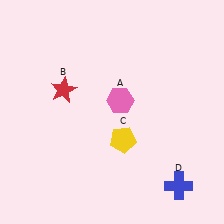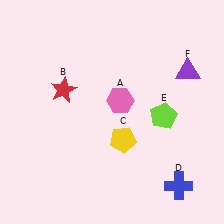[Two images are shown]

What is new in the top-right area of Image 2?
A purple triangle (F) was added in the top-right area of Image 2.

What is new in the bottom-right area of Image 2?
A lime pentagon (E) was added in the bottom-right area of Image 2.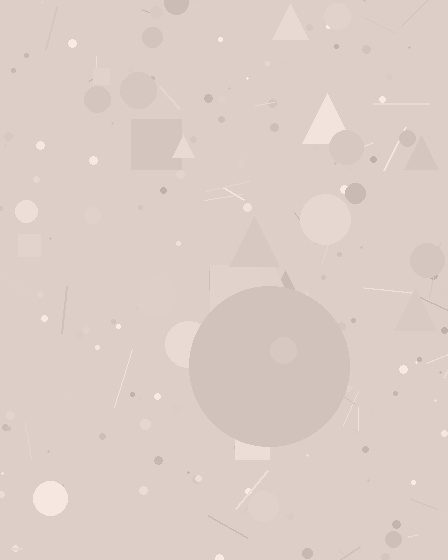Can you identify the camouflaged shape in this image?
The camouflaged shape is a circle.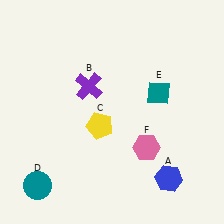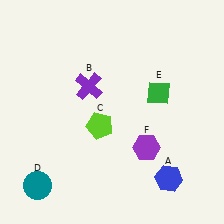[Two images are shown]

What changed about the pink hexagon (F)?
In Image 1, F is pink. In Image 2, it changed to purple.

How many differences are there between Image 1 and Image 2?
There are 3 differences between the two images.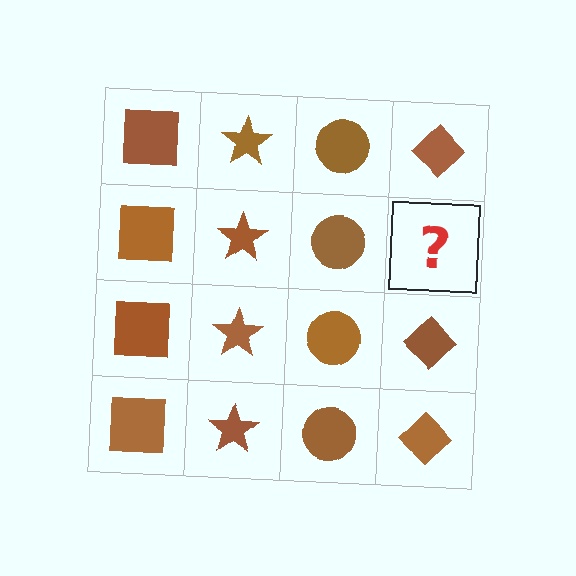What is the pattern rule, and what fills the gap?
The rule is that each column has a consistent shape. The gap should be filled with a brown diamond.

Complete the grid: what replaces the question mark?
The question mark should be replaced with a brown diamond.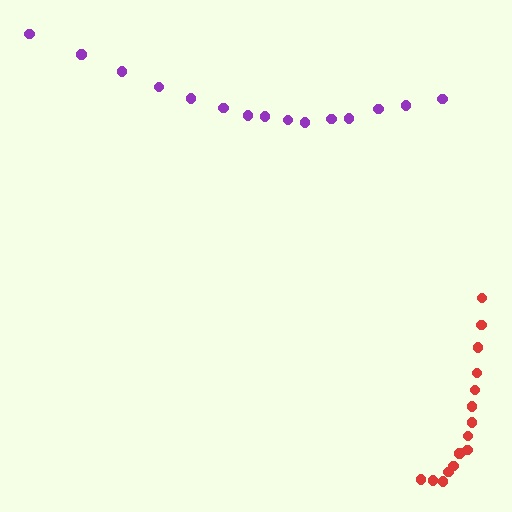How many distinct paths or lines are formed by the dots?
There are 2 distinct paths.